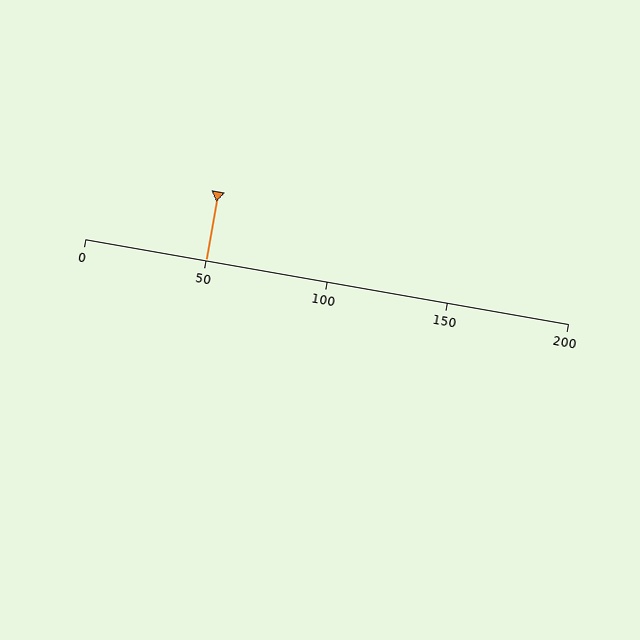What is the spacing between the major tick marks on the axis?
The major ticks are spaced 50 apart.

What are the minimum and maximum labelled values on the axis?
The axis runs from 0 to 200.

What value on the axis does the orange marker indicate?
The marker indicates approximately 50.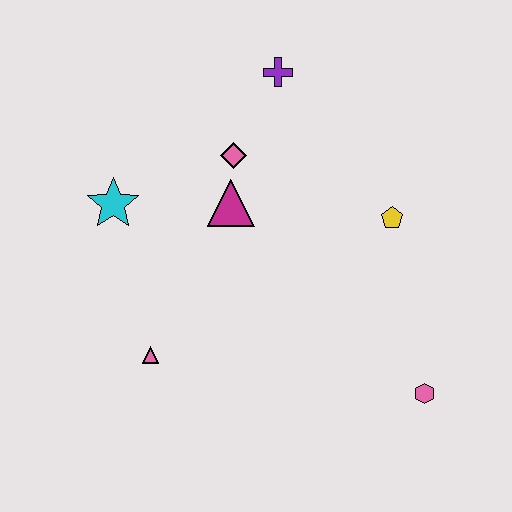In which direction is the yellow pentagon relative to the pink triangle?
The yellow pentagon is to the right of the pink triangle.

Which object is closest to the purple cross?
The pink diamond is closest to the purple cross.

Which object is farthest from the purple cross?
The pink hexagon is farthest from the purple cross.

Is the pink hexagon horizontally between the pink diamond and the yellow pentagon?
No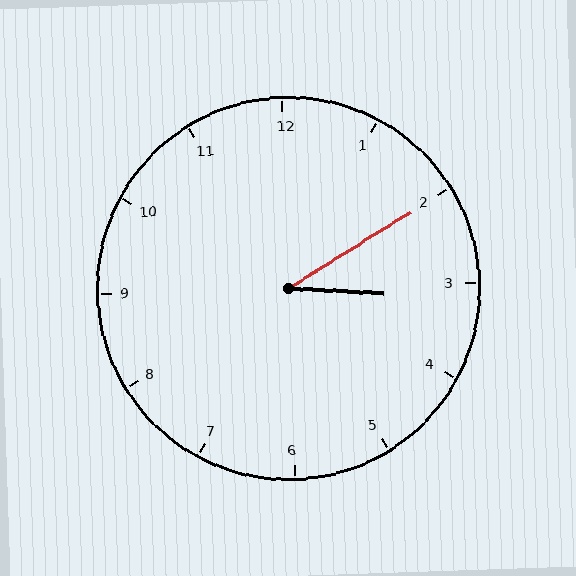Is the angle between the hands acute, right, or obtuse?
It is acute.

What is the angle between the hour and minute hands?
Approximately 35 degrees.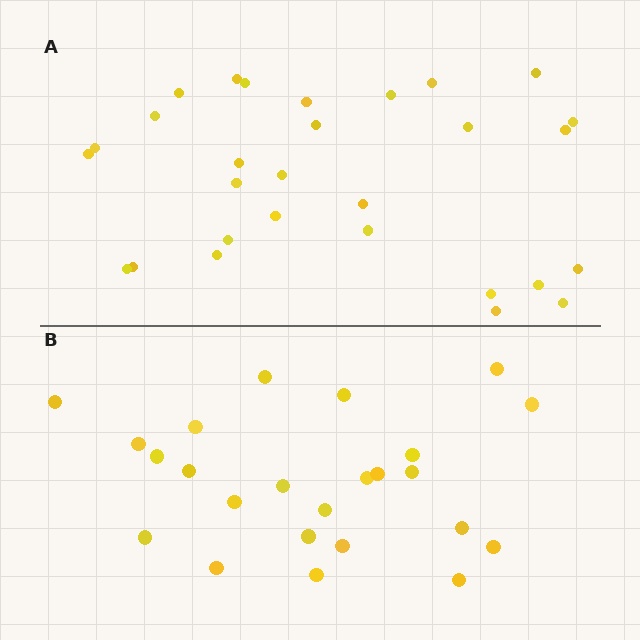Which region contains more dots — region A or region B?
Region A (the top region) has more dots.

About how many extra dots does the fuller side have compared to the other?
Region A has about 5 more dots than region B.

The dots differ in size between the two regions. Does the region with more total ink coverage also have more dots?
No. Region B has more total ink coverage because its dots are larger, but region A actually contains more individual dots. Total area can be misleading — the number of items is what matters here.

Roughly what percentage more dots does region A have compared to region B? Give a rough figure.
About 20% more.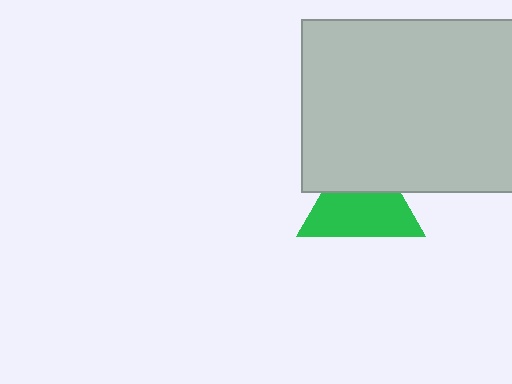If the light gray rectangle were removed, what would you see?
You would see the complete green triangle.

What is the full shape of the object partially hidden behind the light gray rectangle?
The partially hidden object is a green triangle.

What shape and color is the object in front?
The object in front is a light gray rectangle.